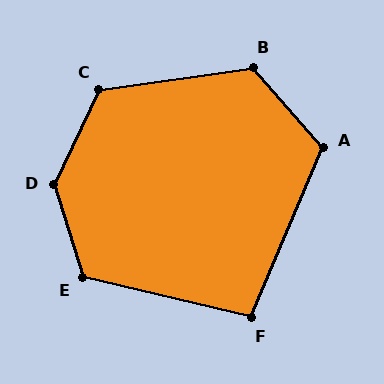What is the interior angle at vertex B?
Approximately 123 degrees (obtuse).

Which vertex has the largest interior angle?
D, at approximately 137 degrees.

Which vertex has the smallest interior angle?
F, at approximately 100 degrees.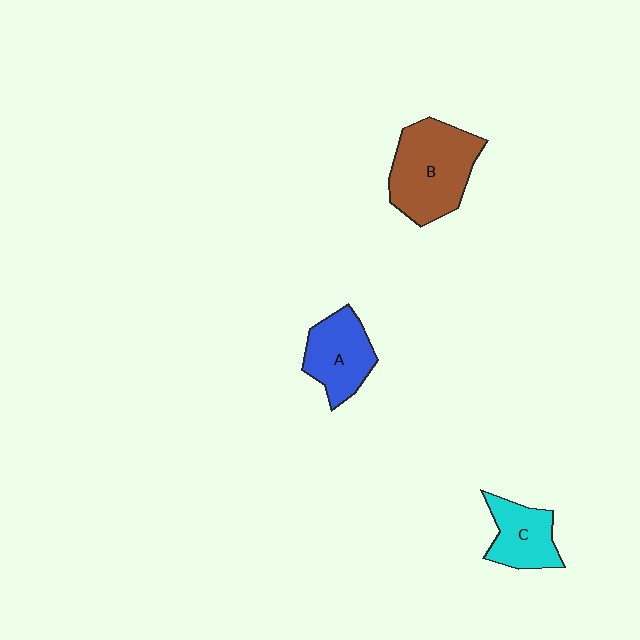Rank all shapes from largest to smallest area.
From largest to smallest: B (brown), A (blue), C (cyan).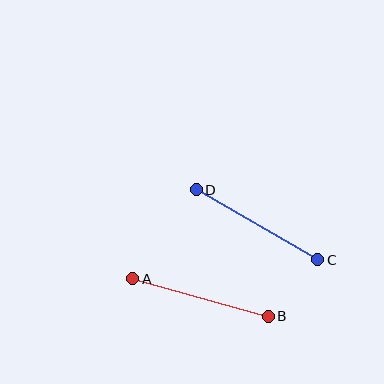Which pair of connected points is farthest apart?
Points A and B are farthest apart.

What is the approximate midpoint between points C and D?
The midpoint is at approximately (257, 225) pixels.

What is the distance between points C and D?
The distance is approximately 141 pixels.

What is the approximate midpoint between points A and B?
The midpoint is at approximately (200, 298) pixels.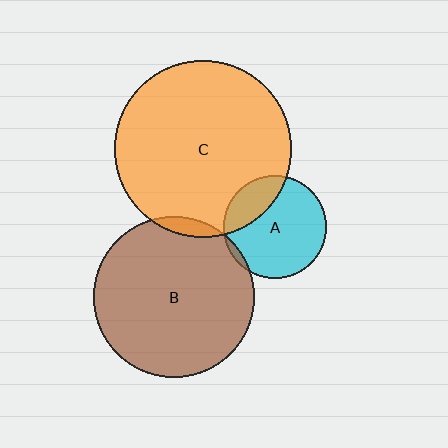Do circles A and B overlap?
Yes.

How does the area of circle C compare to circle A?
Approximately 2.9 times.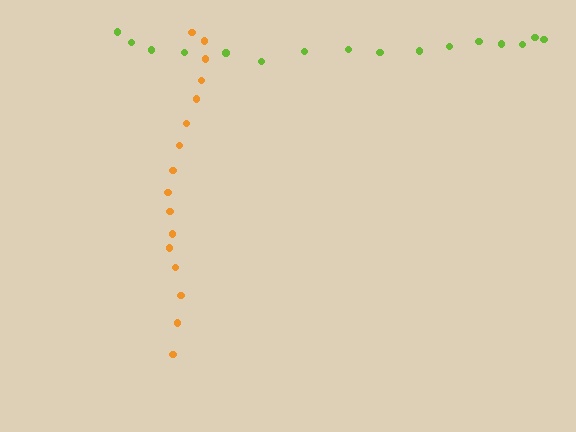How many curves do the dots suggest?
There are 2 distinct paths.